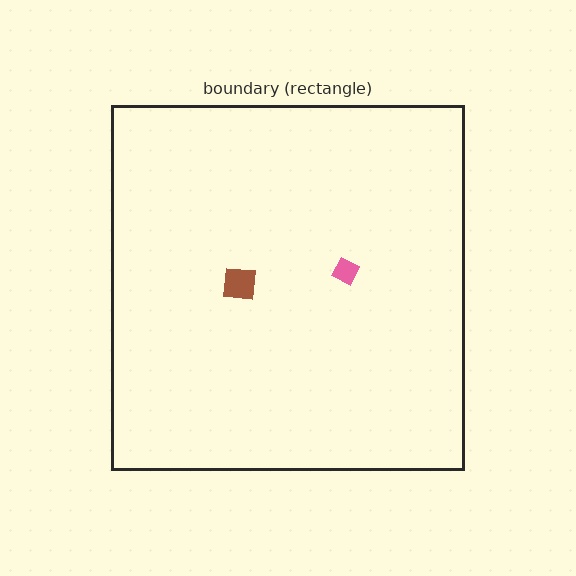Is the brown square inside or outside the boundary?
Inside.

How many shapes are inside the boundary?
2 inside, 0 outside.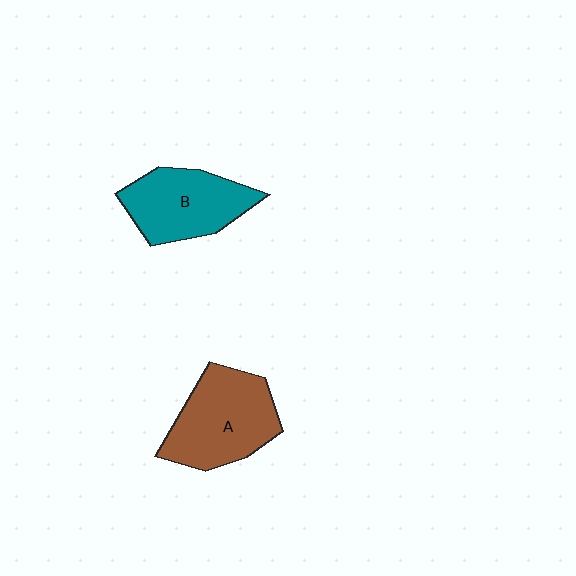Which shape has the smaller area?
Shape B (teal).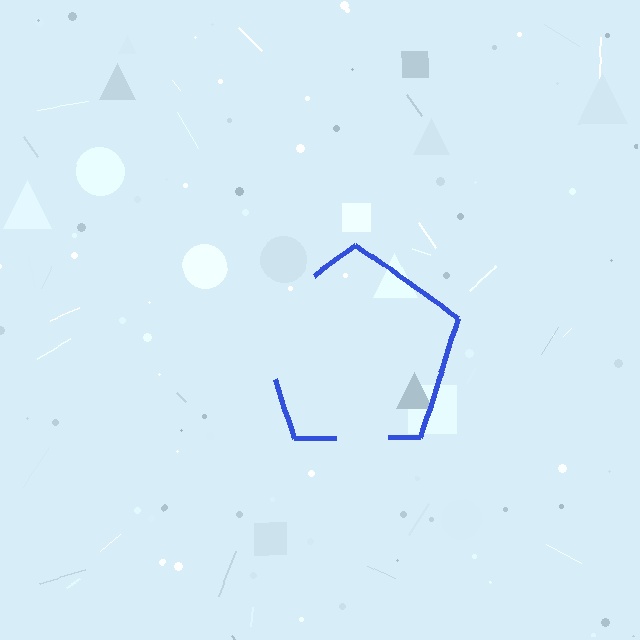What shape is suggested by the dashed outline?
The dashed outline suggests a pentagon.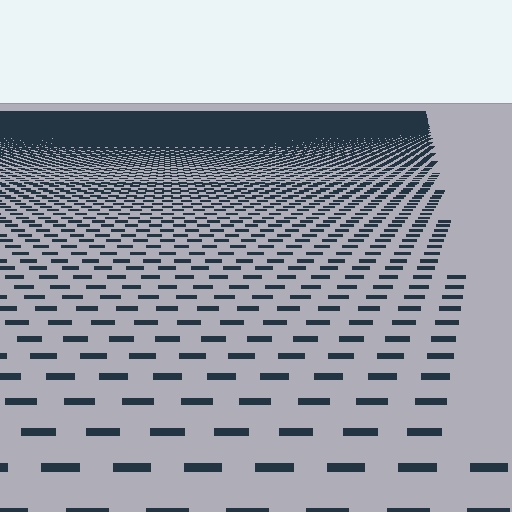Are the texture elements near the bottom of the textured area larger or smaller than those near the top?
Larger. Near the bottom, elements are closer to the viewer and appear at a bigger on-screen size.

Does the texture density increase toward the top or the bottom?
Density increases toward the top.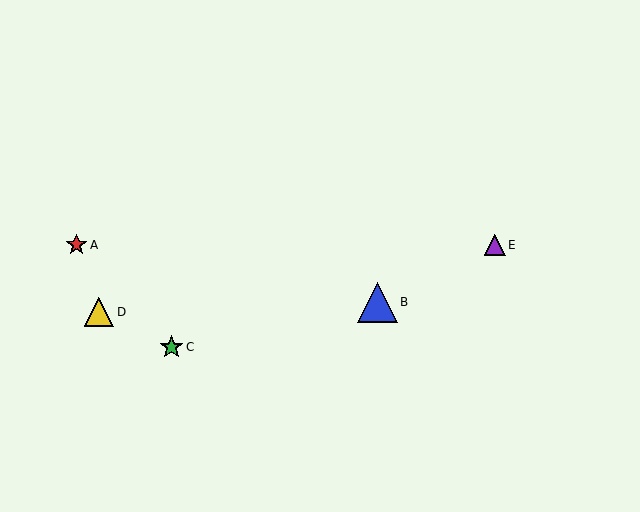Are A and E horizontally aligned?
Yes, both are at y≈245.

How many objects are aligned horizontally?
2 objects (A, E) are aligned horizontally.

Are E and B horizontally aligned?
No, E is at y≈245 and B is at y≈302.